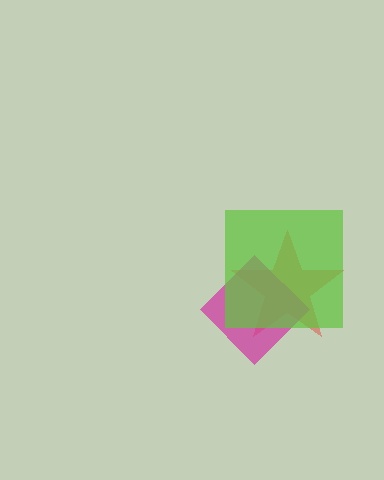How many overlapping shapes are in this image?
There are 3 overlapping shapes in the image.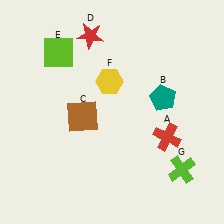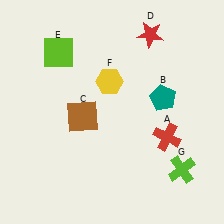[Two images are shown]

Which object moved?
The red star (D) moved right.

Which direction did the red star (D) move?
The red star (D) moved right.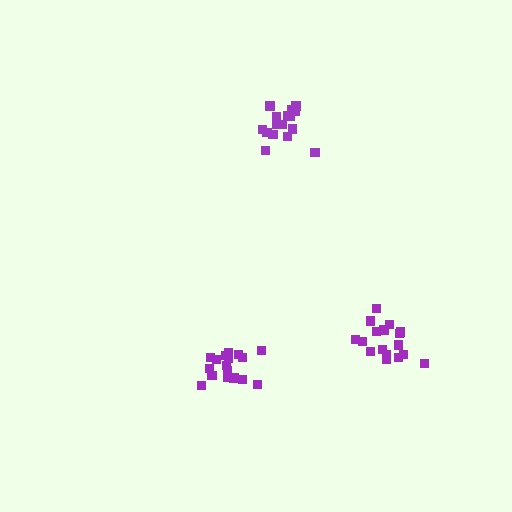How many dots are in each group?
Group 1: 17 dots, Group 2: 17 dots, Group 3: 17 dots (51 total).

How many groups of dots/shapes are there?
There are 3 groups.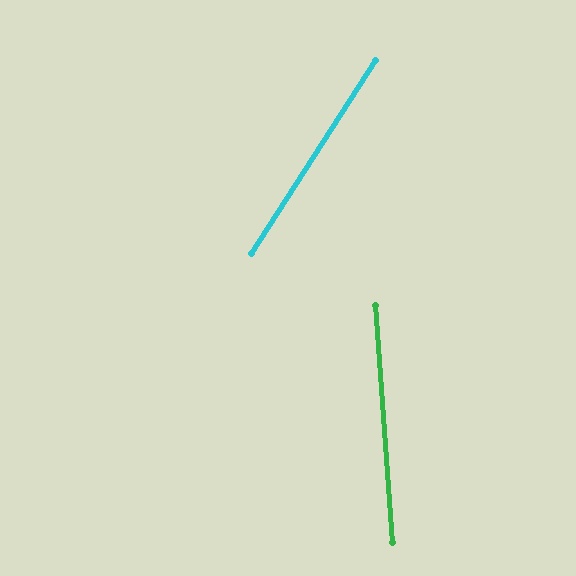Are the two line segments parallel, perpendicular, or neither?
Neither parallel nor perpendicular — they differ by about 37°.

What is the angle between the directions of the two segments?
Approximately 37 degrees.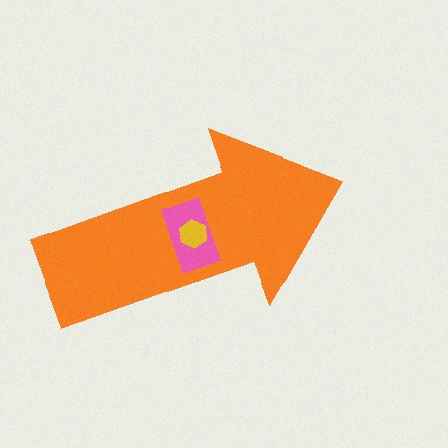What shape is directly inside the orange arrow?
The pink rectangle.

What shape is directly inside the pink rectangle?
The yellow hexagon.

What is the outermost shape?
The orange arrow.